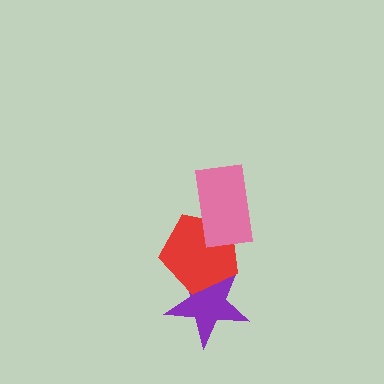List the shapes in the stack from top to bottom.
From top to bottom: the pink rectangle, the red pentagon, the purple star.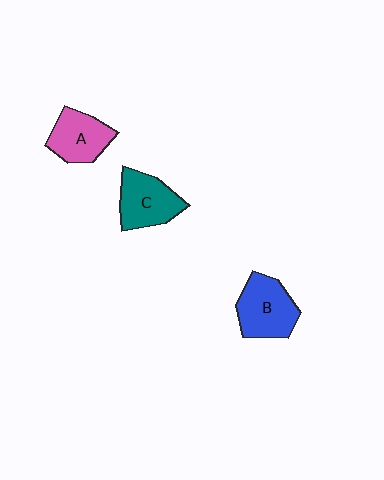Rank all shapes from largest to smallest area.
From largest to smallest: B (blue), C (teal), A (pink).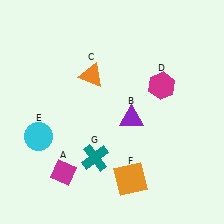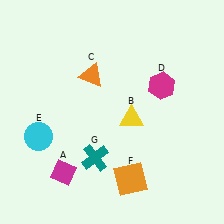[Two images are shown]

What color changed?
The triangle (B) changed from purple in Image 1 to yellow in Image 2.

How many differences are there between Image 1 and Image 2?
There is 1 difference between the two images.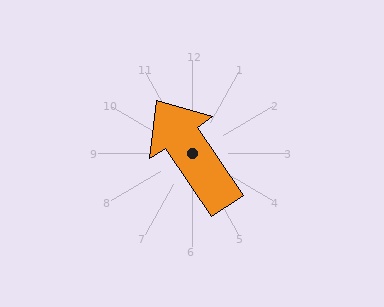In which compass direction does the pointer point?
Northwest.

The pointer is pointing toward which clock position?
Roughly 11 o'clock.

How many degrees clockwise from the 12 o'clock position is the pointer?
Approximately 326 degrees.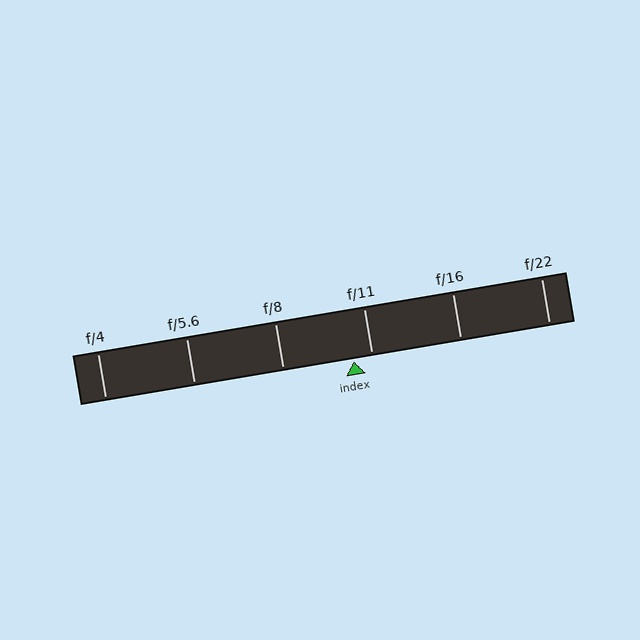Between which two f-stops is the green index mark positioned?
The index mark is between f/8 and f/11.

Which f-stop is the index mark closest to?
The index mark is closest to f/11.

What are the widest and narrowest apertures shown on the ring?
The widest aperture shown is f/4 and the narrowest is f/22.